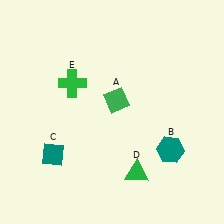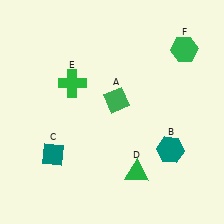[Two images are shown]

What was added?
A green hexagon (F) was added in Image 2.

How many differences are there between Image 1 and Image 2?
There is 1 difference between the two images.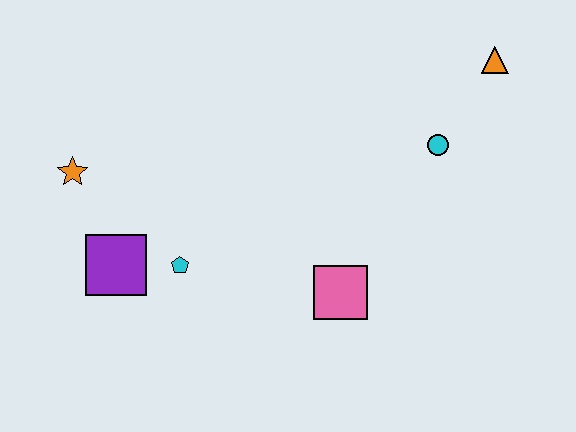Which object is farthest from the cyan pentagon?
The orange triangle is farthest from the cyan pentagon.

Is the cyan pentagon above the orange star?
No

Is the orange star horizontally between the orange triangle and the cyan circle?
No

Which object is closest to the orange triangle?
The cyan circle is closest to the orange triangle.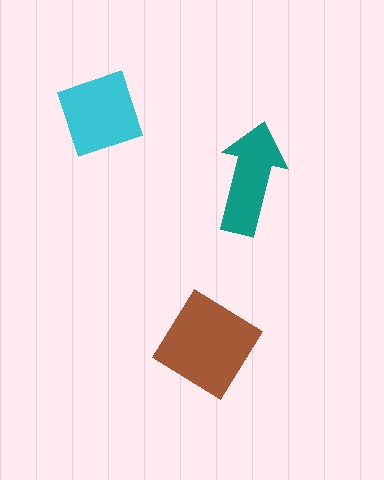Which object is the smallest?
The teal arrow.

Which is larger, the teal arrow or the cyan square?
The cyan square.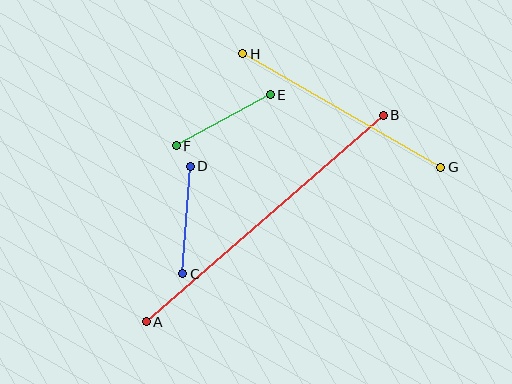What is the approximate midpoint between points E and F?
The midpoint is at approximately (223, 120) pixels.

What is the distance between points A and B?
The distance is approximately 315 pixels.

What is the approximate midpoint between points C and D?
The midpoint is at approximately (187, 220) pixels.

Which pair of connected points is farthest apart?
Points A and B are farthest apart.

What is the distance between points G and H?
The distance is approximately 228 pixels.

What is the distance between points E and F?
The distance is approximately 107 pixels.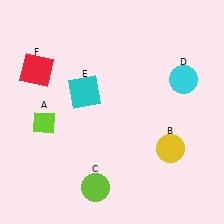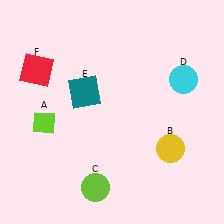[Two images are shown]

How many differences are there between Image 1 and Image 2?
There is 1 difference between the two images.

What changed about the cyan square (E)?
In Image 1, E is cyan. In Image 2, it changed to teal.